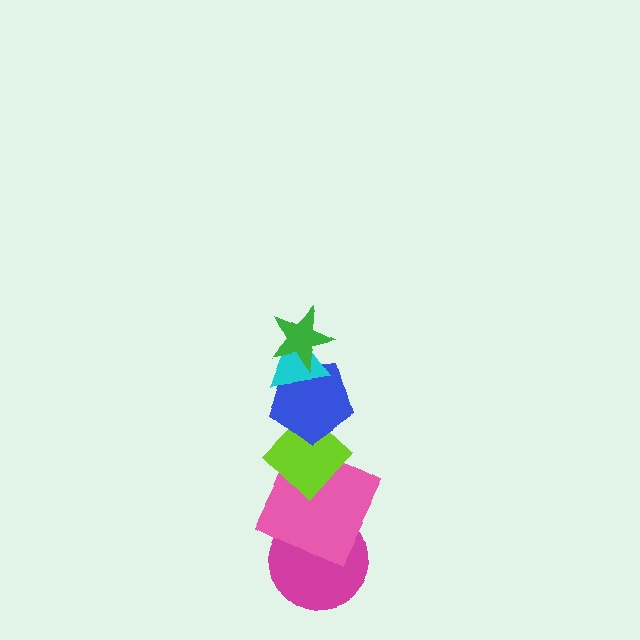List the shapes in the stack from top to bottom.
From top to bottom: the green star, the cyan triangle, the blue pentagon, the lime diamond, the pink square, the magenta circle.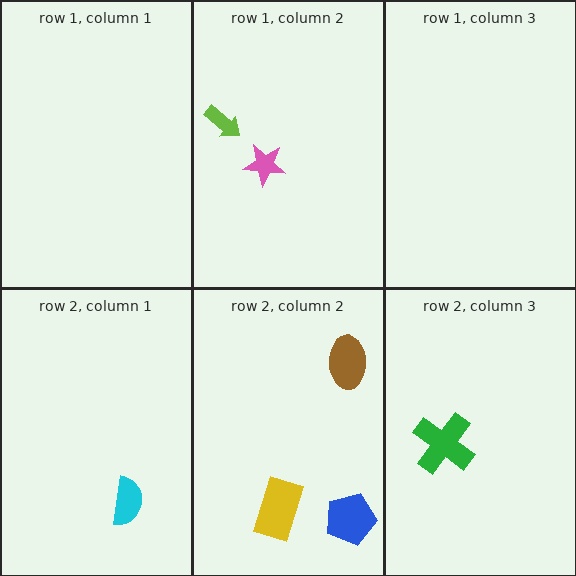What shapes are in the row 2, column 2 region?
The yellow rectangle, the brown ellipse, the blue pentagon.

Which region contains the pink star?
The row 1, column 2 region.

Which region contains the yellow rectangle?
The row 2, column 2 region.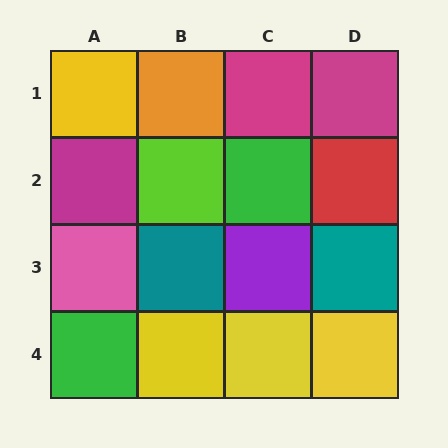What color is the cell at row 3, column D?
Teal.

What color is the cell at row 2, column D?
Red.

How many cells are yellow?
4 cells are yellow.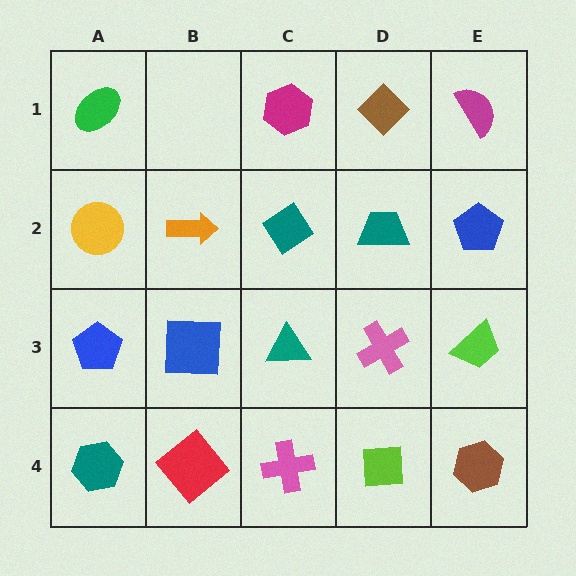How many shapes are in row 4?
5 shapes.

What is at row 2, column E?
A blue pentagon.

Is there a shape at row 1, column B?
No, that cell is empty.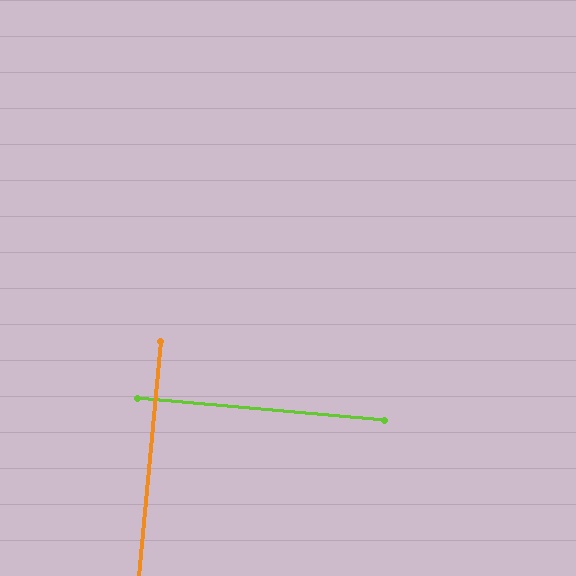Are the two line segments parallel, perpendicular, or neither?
Perpendicular — they meet at approximately 90°.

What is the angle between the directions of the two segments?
Approximately 90 degrees.